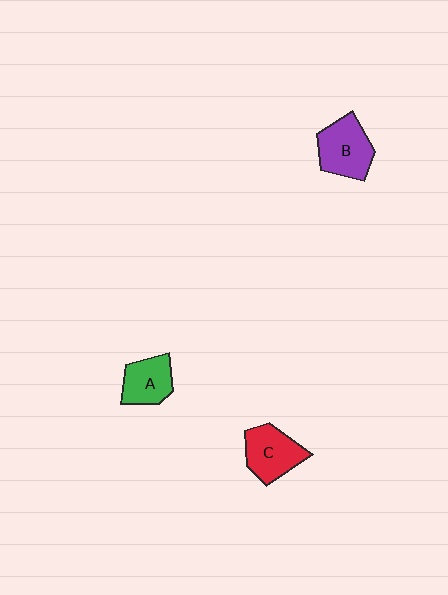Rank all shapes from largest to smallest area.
From largest to smallest: B (purple), C (red), A (green).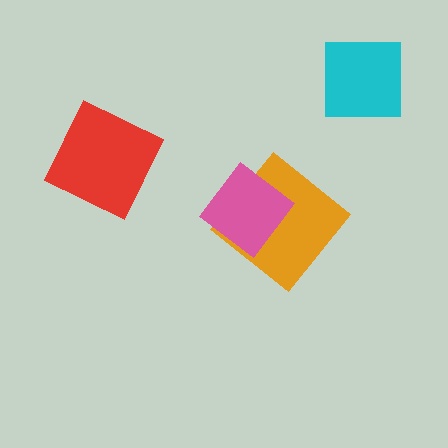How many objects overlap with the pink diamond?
1 object overlaps with the pink diamond.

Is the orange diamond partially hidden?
Yes, it is partially covered by another shape.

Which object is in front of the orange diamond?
The pink diamond is in front of the orange diamond.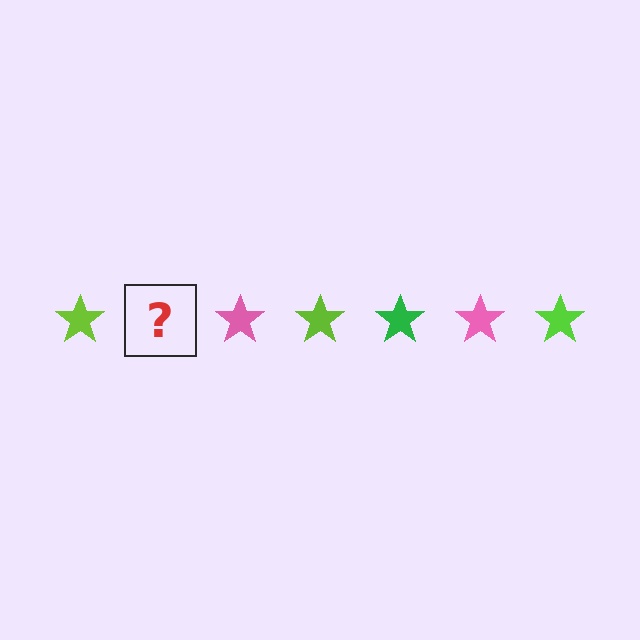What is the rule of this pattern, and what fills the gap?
The rule is that the pattern cycles through lime, green, pink stars. The gap should be filled with a green star.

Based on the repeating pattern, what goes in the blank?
The blank should be a green star.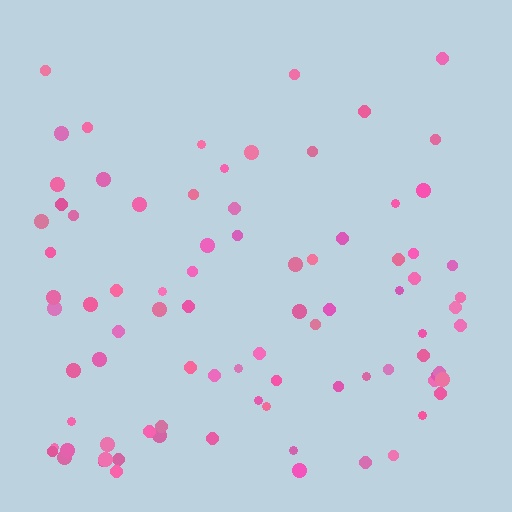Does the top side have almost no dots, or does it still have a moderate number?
Still a moderate number, just noticeably fewer than the bottom.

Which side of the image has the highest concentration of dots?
The bottom.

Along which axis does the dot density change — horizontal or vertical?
Vertical.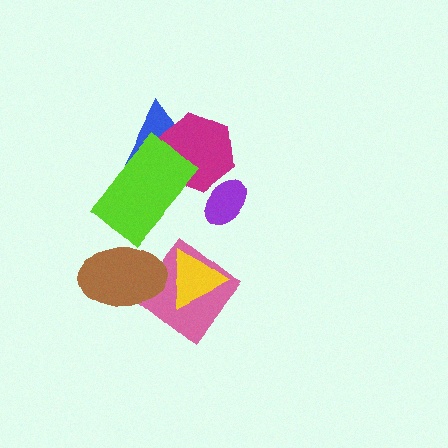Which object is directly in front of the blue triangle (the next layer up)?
The magenta hexagon is directly in front of the blue triangle.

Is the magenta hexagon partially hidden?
Yes, it is partially covered by another shape.